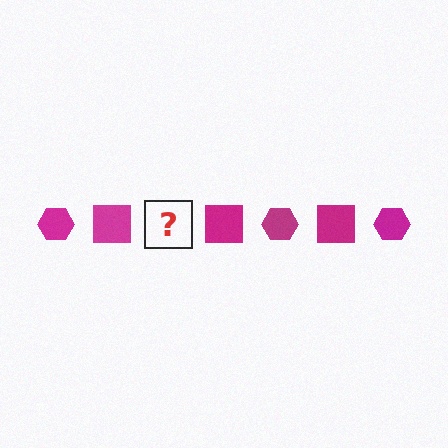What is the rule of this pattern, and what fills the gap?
The rule is that the pattern cycles through hexagon, square shapes in magenta. The gap should be filled with a magenta hexagon.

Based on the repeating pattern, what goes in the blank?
The blank should be a magenta hexagon.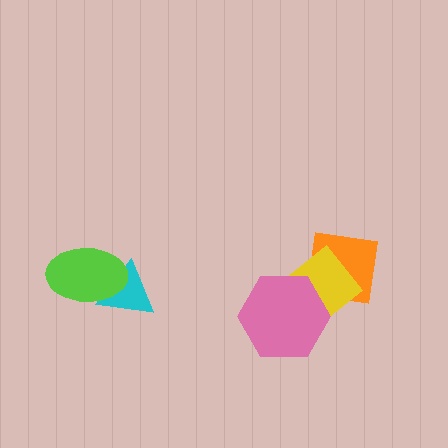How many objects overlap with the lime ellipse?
1 object overlaps with the lime ellipse.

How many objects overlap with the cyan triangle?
1 object overlaps with the cyan triangle.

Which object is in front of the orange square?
The yellow rectangle is in front of the orange square.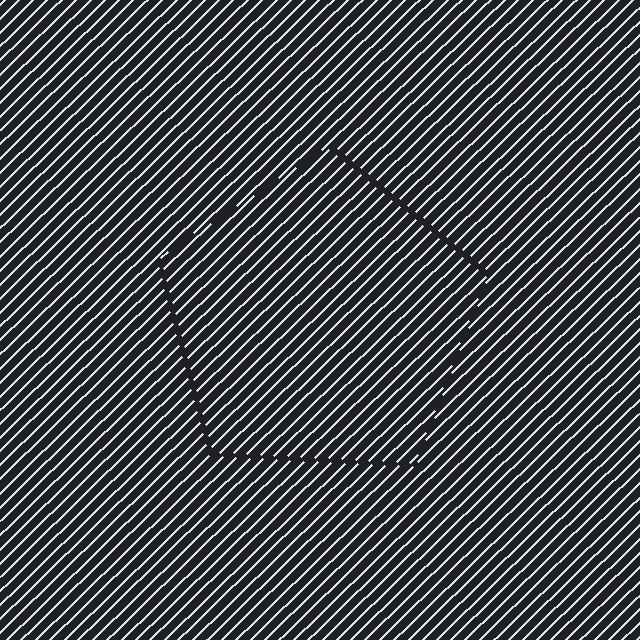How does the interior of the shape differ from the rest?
The interior of the shape contains the same grating, shifted by half a period — the contour is defined by the phase discontinuity where line-ends from the inner and outer gratings abut.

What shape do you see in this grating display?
An illusory pentagon. The interior of the shape contains the same grating, shifted by half a period — the contour is defined by the phase discontinuity where line-ends from the inner and outer gratings abut.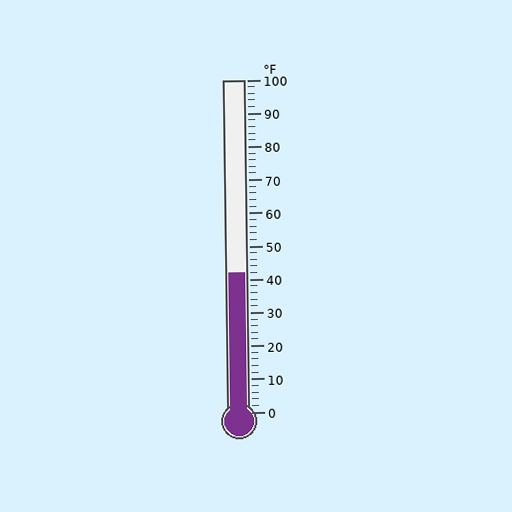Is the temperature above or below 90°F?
The temperature is below 90°F.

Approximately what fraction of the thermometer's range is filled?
The thermometer is filled to approximately 40% of its range.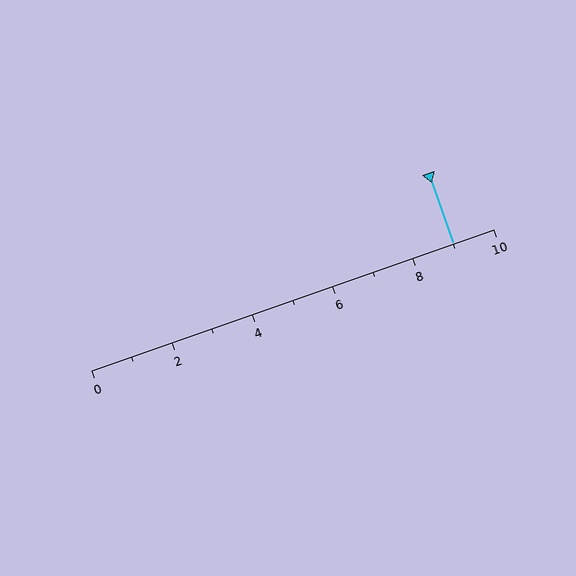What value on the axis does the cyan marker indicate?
The marker indicates approximately 9.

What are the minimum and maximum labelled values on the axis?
The axis runs from 0 to 10.